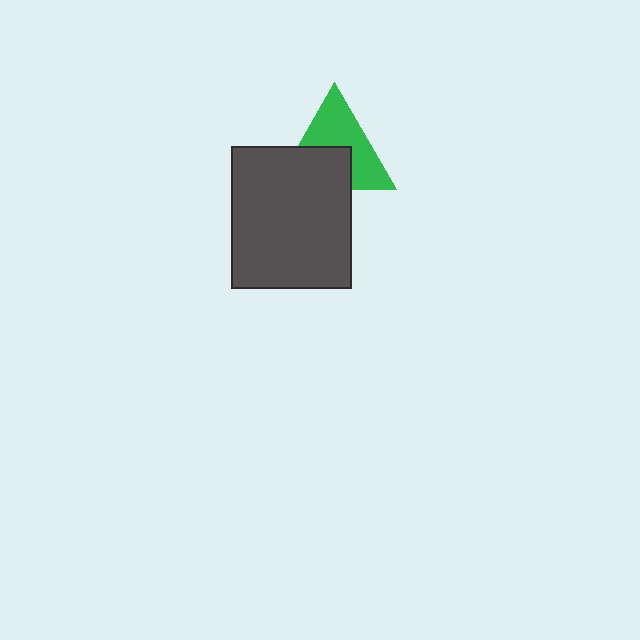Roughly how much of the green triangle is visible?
About half of it is visible (roughly 57%).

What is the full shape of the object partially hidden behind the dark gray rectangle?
The partially hidden object is a green triangle.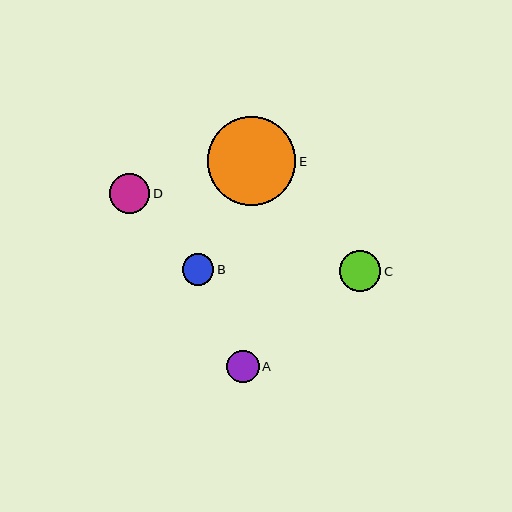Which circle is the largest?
Circle E is the largest with a size of approximately 88 pixels.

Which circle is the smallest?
Circle B is the smallest with a size of approximately 31 pixels.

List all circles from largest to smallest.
From largest to smallest: E, C, D, A, B.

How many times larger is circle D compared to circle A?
Circle D is approximately 1.2 times the size of circle A.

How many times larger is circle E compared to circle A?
Circle E is approximately 2.7 times the size of circle A.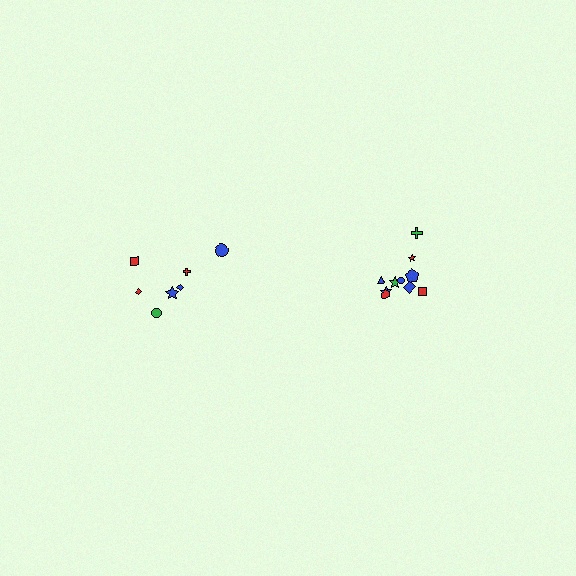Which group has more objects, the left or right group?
The right group.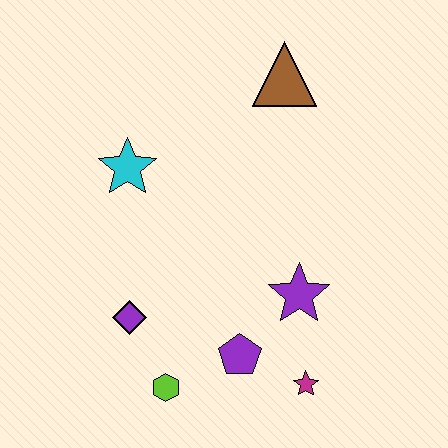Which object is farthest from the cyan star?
The magenta star is farthest from the cyan star.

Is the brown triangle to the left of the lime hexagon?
No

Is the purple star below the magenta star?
No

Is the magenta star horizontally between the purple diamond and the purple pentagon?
No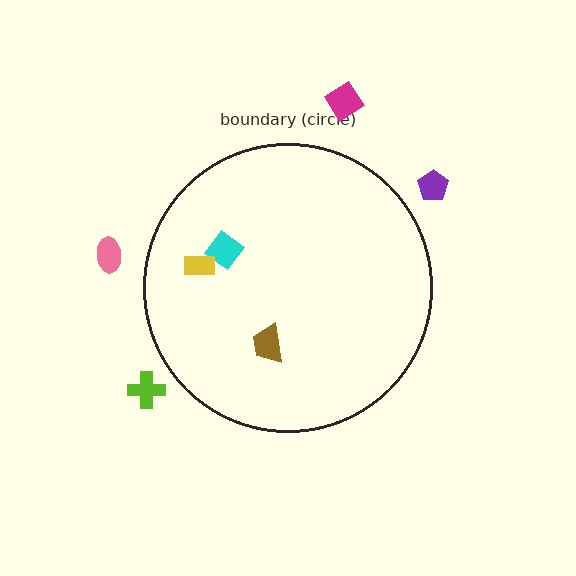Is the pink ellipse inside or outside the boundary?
Outside.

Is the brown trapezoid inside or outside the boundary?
Inside.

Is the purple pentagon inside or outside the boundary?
Outside.